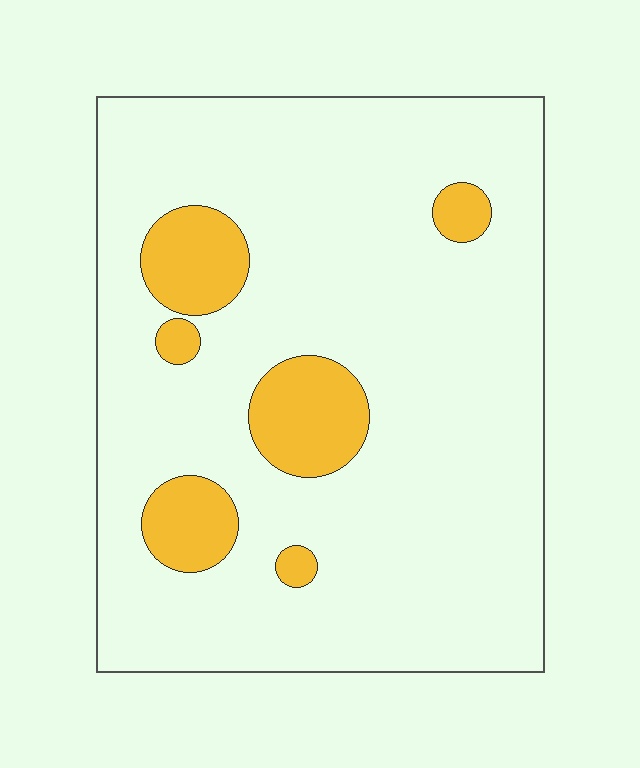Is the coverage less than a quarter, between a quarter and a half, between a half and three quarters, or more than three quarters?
Less than a quarter.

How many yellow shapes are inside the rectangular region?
6.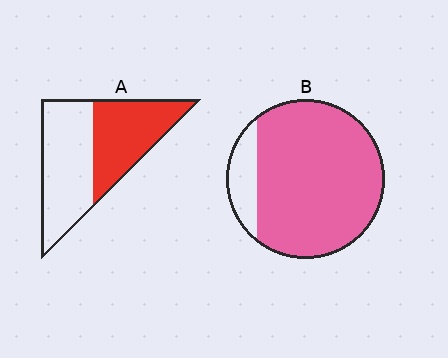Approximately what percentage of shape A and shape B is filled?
A is approximately 45% and B is approximately 85%.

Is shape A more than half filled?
No.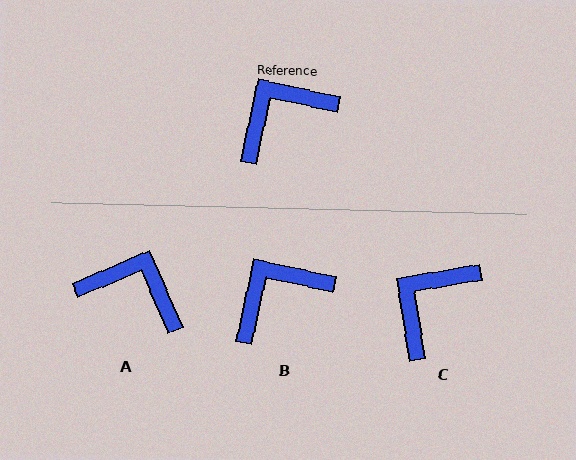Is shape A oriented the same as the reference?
No, it is off by about 55 degrees.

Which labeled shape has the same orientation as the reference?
B.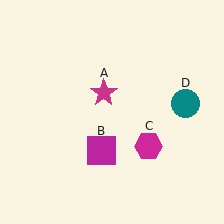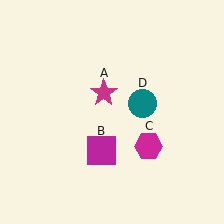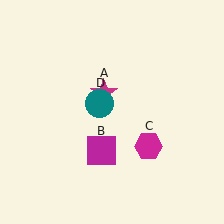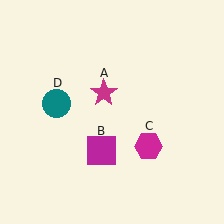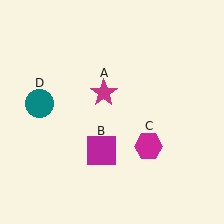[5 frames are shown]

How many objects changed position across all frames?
1 object changed position: teal circle (object D).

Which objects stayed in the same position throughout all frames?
Magenta star (object A) and magenta square (object B) and magenta hexagon (object C) remained stationary.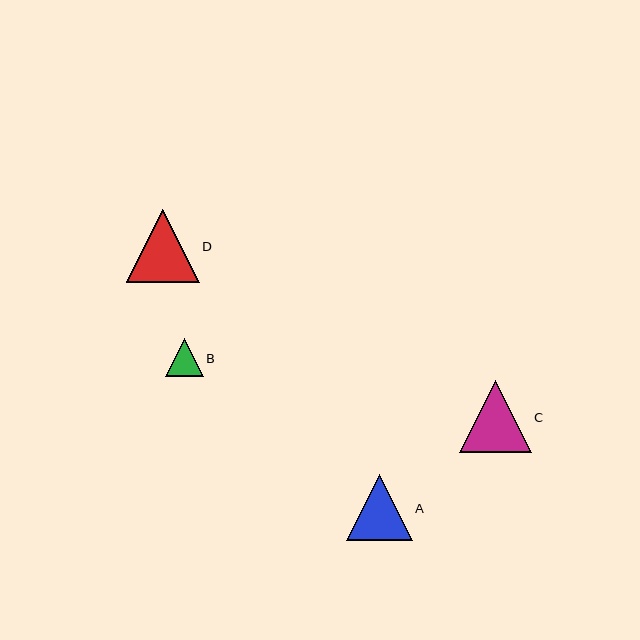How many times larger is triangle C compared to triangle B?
Triangle C is approximately 1.9 times the size of triangle B.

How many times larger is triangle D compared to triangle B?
Triangle D is approximately 1.9 times the size of triangle B.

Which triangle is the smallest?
Triangle B is the smallest with a size of approximately 37 pixels.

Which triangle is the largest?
Triangle D is the largest with a size of approximately 73 pixels.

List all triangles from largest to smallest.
From largest to smallest: D, C, A, B.